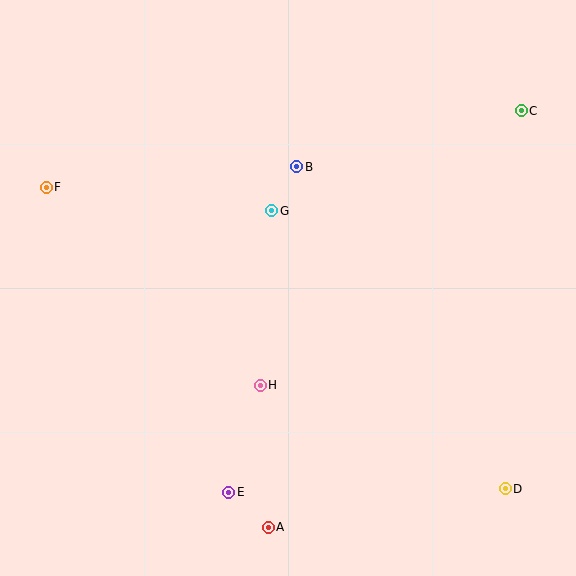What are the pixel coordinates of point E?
Point E is at (229, 492).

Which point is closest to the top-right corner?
Point C is closest to the top-right corner.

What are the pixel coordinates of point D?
Point D is at (505, 489).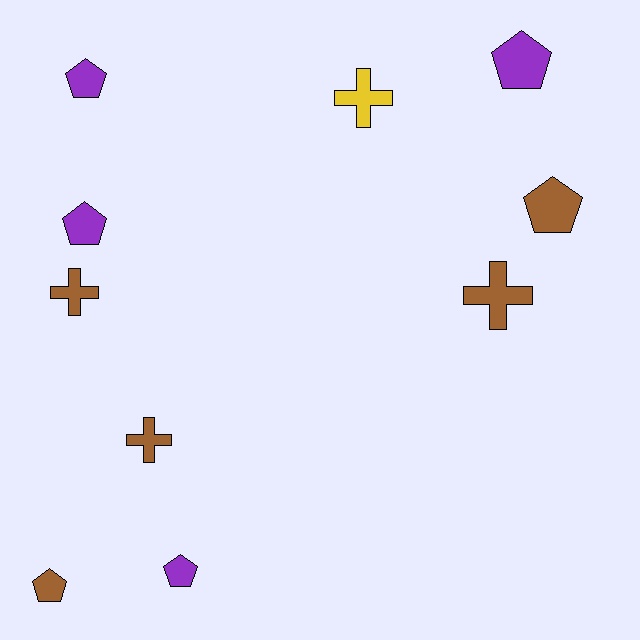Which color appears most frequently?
Brown, with 5 objects.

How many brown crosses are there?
There are 3 brown crosses.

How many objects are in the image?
There are 10 objects.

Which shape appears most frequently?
Pentagon, with 6 objects.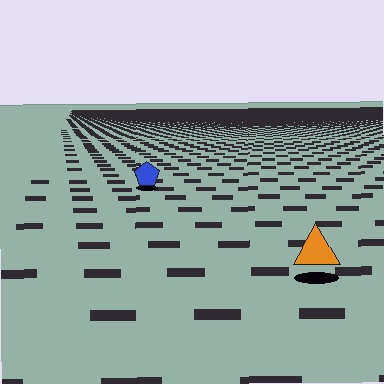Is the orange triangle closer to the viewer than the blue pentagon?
Yes. The orange triangle is closer — you can tell from the texture gradient: the ground texture is coarser near it.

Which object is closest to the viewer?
The orange triangle is closest. The texture marks near it are larger and more spread out.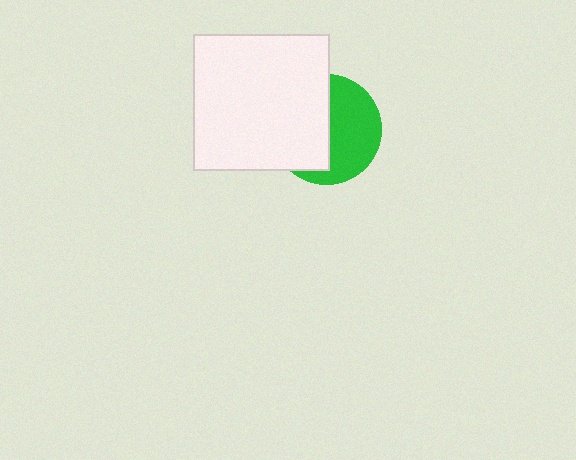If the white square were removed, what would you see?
You would see the complete green circle.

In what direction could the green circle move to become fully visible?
The green circle could move right. That would shift it out from behind the white square entirely.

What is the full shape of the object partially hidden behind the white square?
The partially hidden object is a green circle.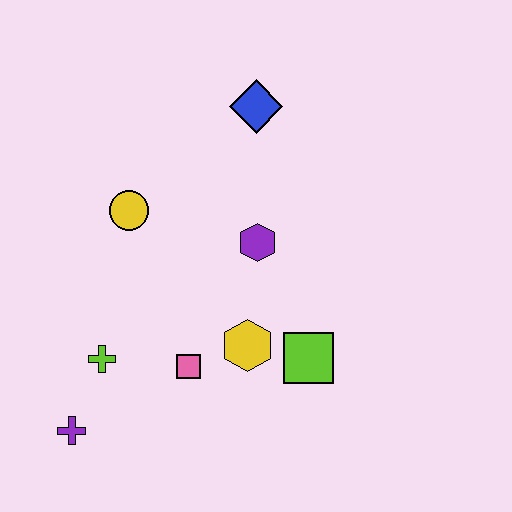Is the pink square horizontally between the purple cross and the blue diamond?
Yes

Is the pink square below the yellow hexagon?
Yes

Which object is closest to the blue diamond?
The purple hexagon is closest to the blue diamond.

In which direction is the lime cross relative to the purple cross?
The lime cross is above the purple cross.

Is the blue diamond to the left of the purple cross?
No